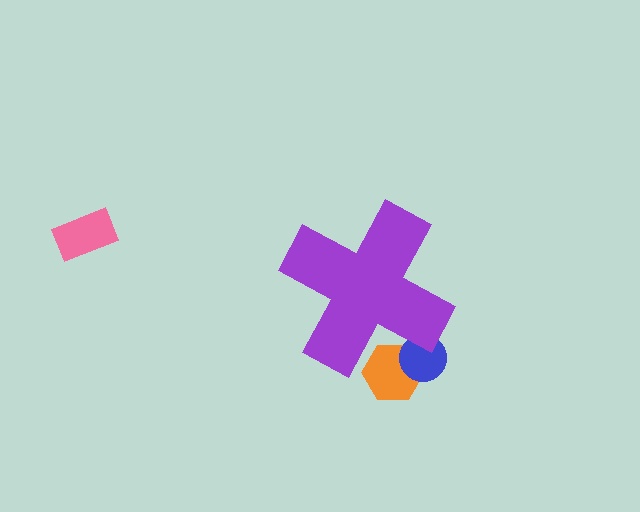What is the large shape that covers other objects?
A purple cross.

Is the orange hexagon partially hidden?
Yes, the orange hexagon is partially hidden behind the purple cross.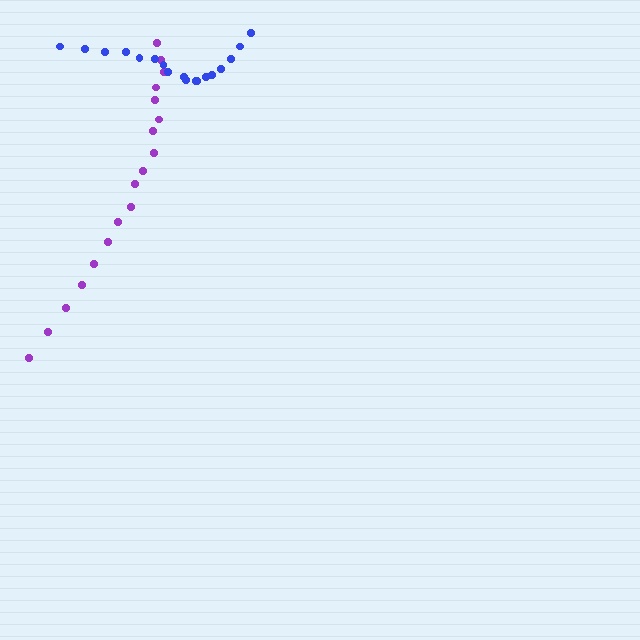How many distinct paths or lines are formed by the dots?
There are 2 distinct paths.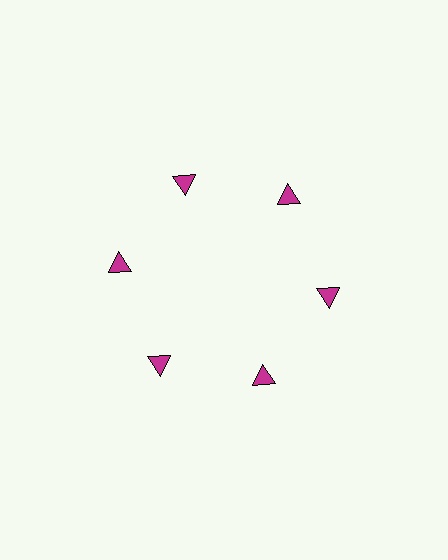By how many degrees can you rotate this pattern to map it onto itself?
The pattern maps onto itself every 60 degrees of rotation.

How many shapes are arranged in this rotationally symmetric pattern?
There are 6 shapes, arranged in 6 groups of 1.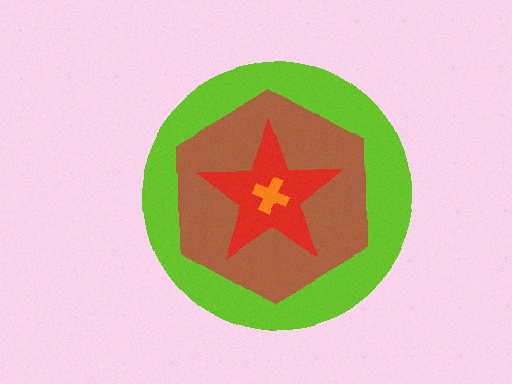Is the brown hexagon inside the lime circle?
Yes.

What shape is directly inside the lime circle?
The brown hexagon.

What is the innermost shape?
The orange cross.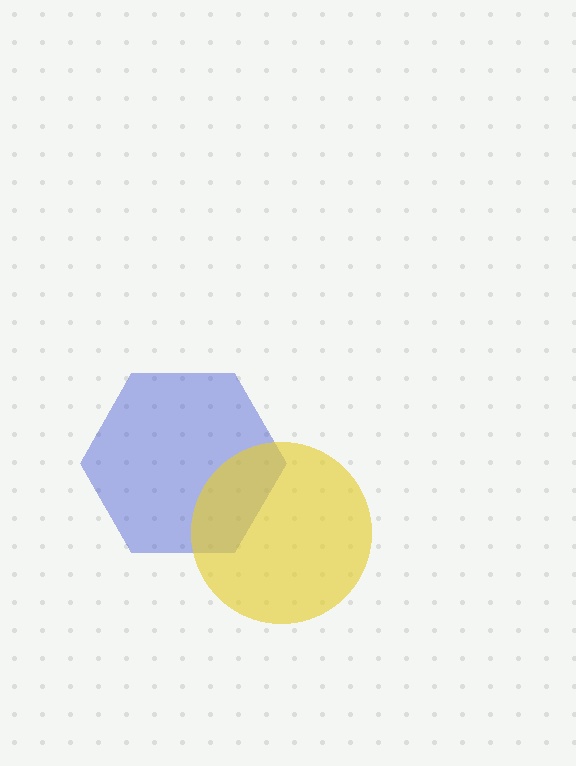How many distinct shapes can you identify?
There are 2 distinct shapes: a blue hexagon, a yellow circle.